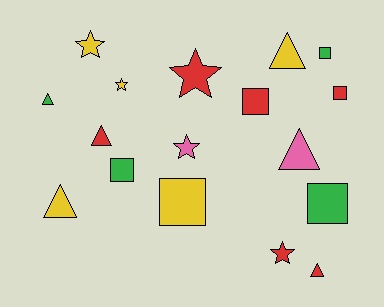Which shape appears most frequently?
Square, with 6 objects.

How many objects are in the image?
There are 17 objects.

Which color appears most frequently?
Red, with 6 objects.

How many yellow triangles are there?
There are 2 yellow triangles.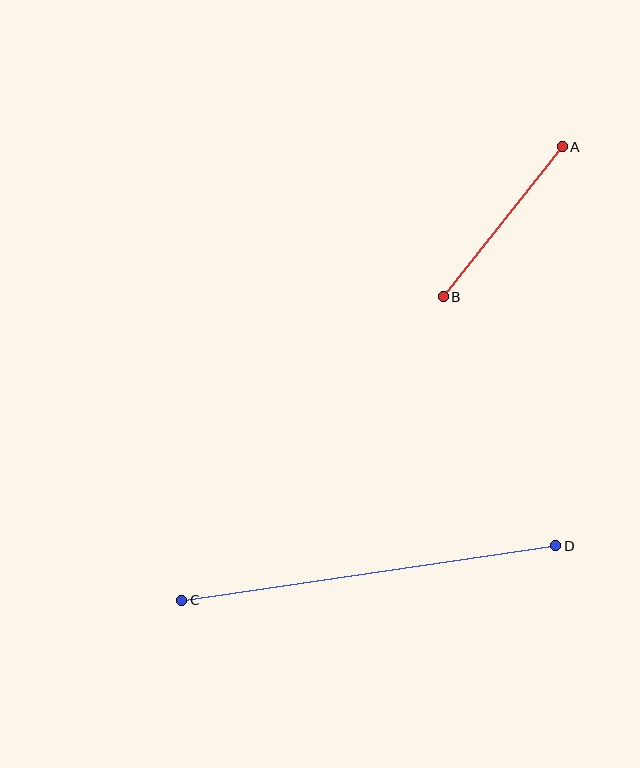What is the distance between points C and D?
The distance is approximately 378 pixels.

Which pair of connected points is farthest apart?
Points C and D are farthest apart.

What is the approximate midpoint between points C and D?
The midpoint is at approximately (369, 573) pixels.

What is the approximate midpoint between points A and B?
The midpoint is at approximately (503, 222) pixels.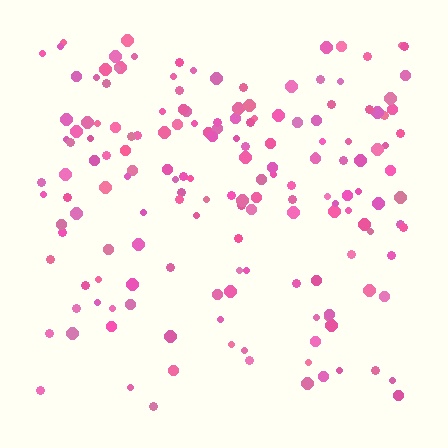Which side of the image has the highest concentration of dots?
The top.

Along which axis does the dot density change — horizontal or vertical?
Vertical.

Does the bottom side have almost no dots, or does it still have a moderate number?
Still a moderate number, just noticeably fewer than the top.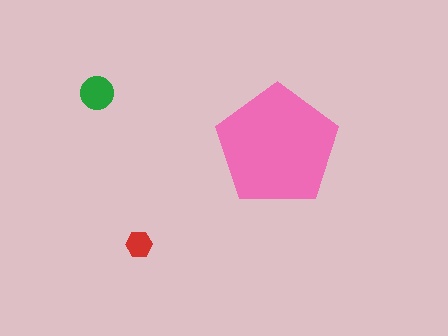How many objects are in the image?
There are 3 objects in the image.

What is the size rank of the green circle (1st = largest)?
2nd.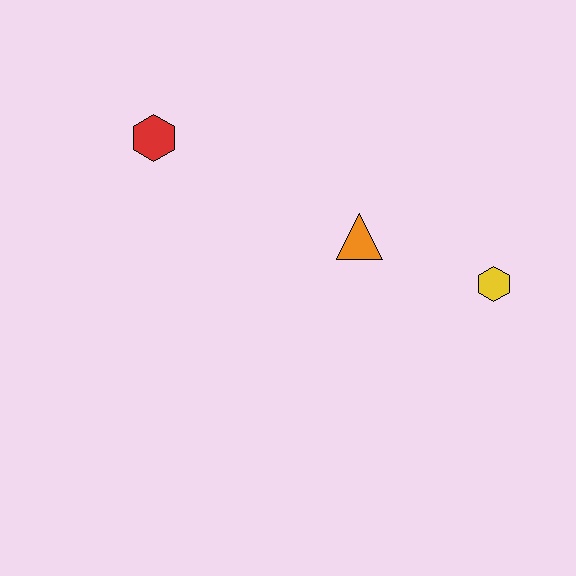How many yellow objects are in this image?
There is 1 yellow object.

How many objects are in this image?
There are 3 objects.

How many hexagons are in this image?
There are 2 hexagons.